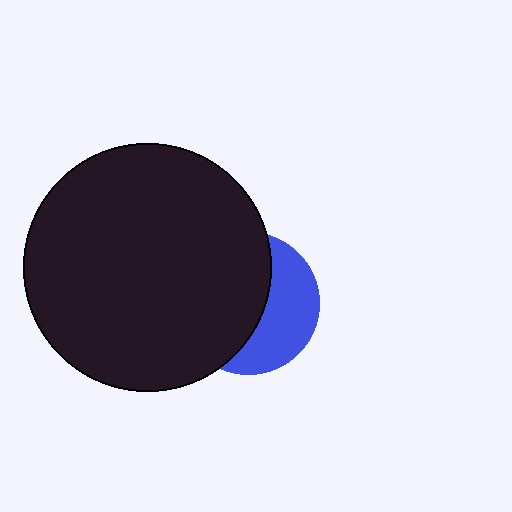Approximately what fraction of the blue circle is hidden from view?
Roughly 59% of the blue circle is hidden behind the black circle.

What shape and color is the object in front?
The object in front is a black circle.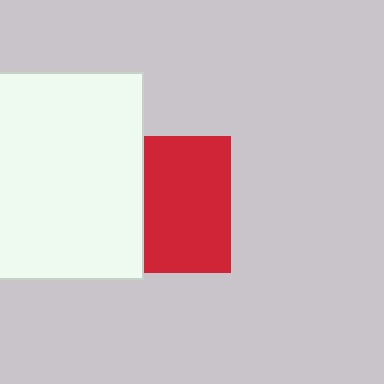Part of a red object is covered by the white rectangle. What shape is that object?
It is a square.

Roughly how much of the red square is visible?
About half of it is visible (roughly 64%).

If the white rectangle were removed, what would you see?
You would see the complete red square.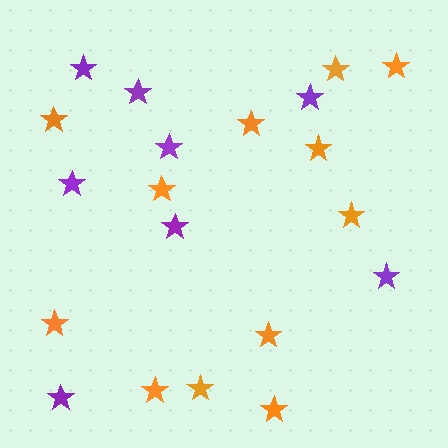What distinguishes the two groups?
There are 2 groups: one group of purple stars (8) and one group of orange stars (12).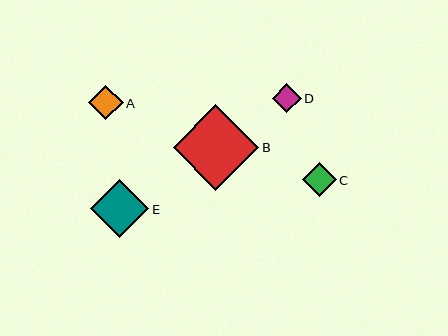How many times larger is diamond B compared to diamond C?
Diamond B is approximately 2.5 times the size of diamond C.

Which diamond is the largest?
Diamond B is the largest with a size of approximately 86 pixels.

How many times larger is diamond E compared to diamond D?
Diamond E is approximately 2.0 times the size of diamond D.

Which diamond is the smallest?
Diamond D is the smallest with a size of approximately 29 pixels.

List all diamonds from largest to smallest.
From largest to smallest: B, E, A, C, D.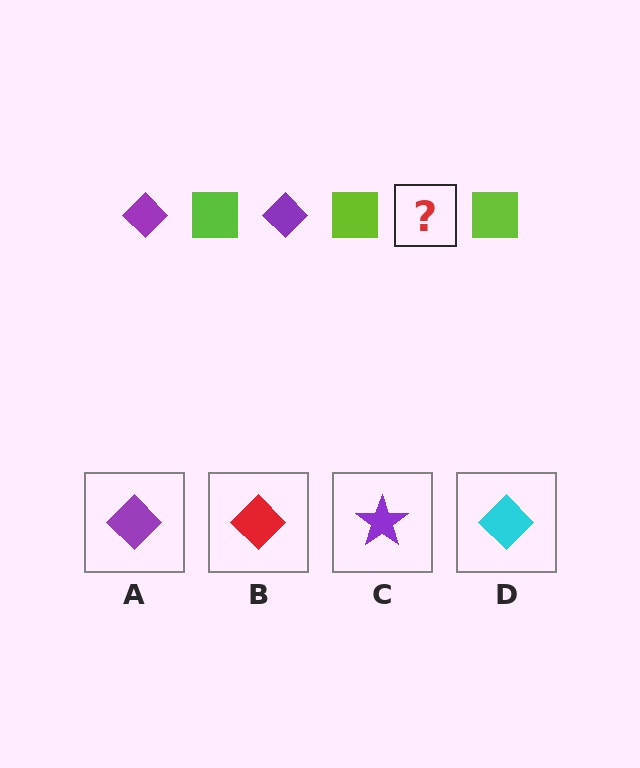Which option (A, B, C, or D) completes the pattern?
A.